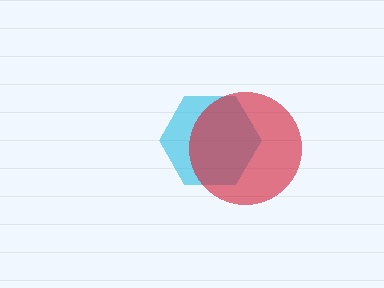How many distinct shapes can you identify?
There are 2 distinct shapes: a cyan hexagon, a red circle.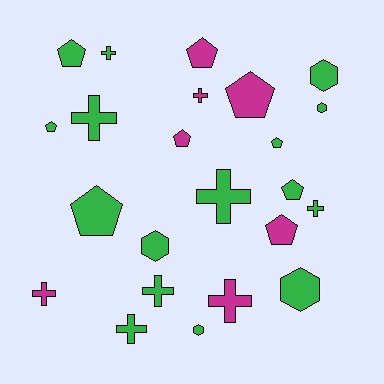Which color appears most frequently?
Green, with 16 objects.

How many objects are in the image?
There are 23 objects.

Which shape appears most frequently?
Pentagon, with 9 objects.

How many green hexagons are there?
There are 5 green hexagons.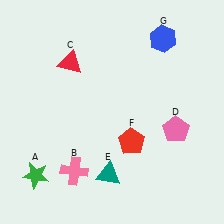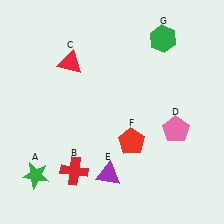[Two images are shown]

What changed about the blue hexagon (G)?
In Image 1, G is blue. In Image 2, it changed to green.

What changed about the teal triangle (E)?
In Image 1, E is teal. In Image 2, it changed to purple.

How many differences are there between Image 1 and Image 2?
There are 3 differences between the two images.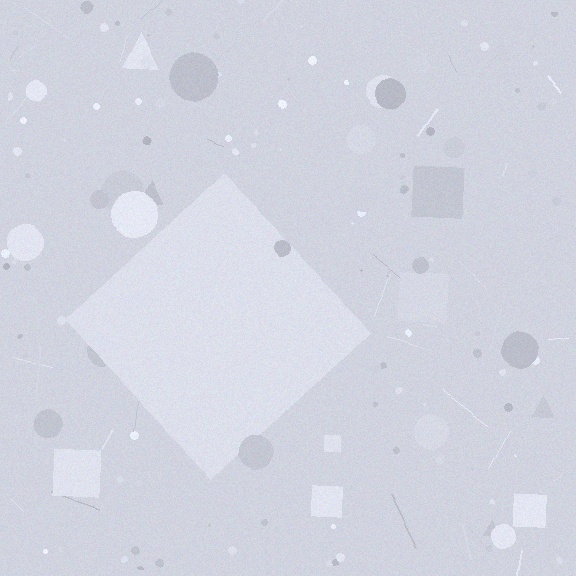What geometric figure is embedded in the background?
A diamond is embedded in the background.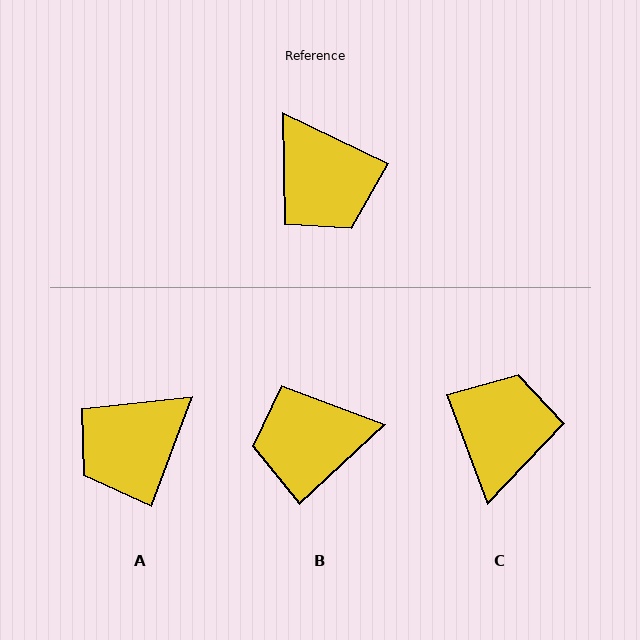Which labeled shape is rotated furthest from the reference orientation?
C, about 136 degrees away.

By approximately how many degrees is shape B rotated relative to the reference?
Approximately 112 degrees clockwise.